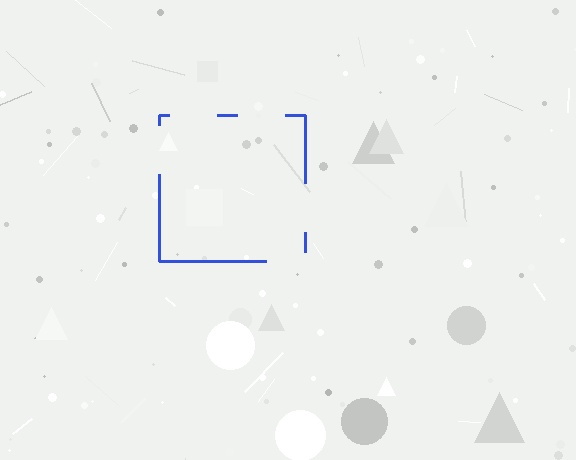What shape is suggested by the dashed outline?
The dashed outline suggests a square.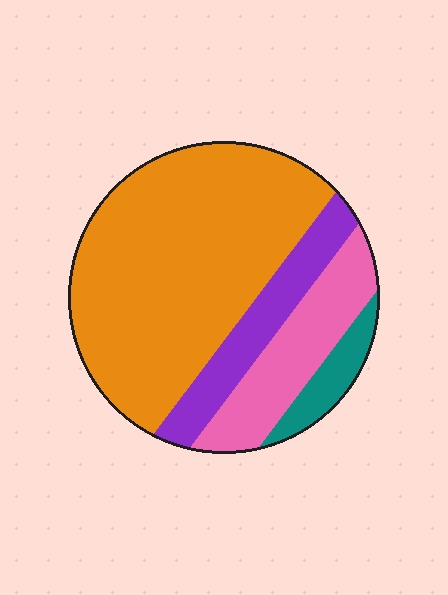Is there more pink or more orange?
Orange.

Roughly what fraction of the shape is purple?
Purple takes up about one eighth (1/8) of the shape.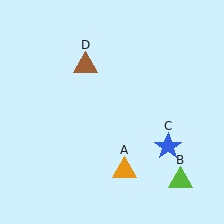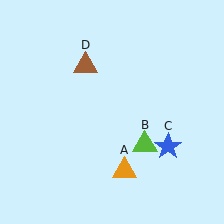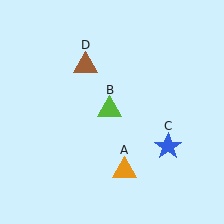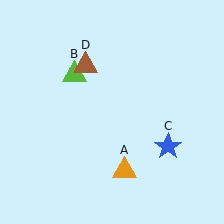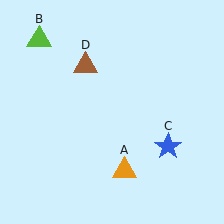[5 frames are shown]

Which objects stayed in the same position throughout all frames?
Orange triangle (object A) and blue star (object C) and brown triangle (object D) remained stationary.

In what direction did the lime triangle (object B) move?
The lime triangle (object B) moved up and to the left.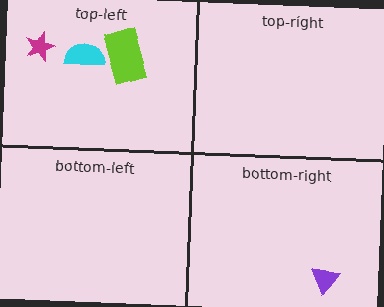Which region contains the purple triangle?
The bottom-right region.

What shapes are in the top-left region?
The lime rectangle, the magenta star, the cyan semicircle.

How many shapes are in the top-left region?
3.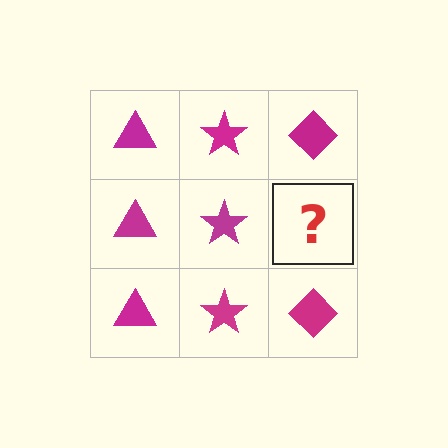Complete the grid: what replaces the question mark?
The question mark should be replaced with a magenta diamond.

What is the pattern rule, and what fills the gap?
The rule is that each column has a consistent shape. The gap should be filled with a magenta diamond.